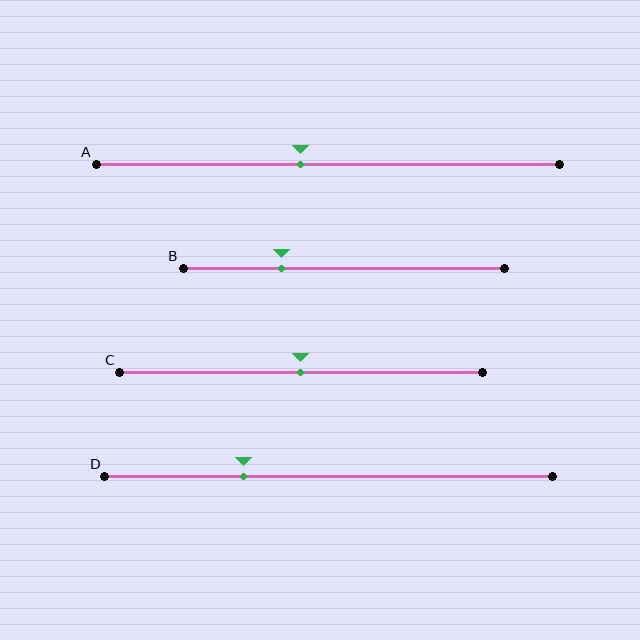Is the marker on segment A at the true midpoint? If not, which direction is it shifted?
No, the marker on segment A is shifted to the left by about 6% of the segment length.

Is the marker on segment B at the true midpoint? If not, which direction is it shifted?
No, the marker on segment B is shifted to the left by about 19% of the segment length.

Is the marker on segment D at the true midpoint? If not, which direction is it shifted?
No, the marker on segment D is shifted to the left by about 19% of the segment length.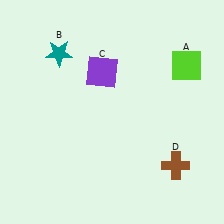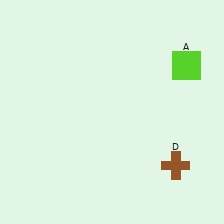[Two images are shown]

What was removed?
The teal star (B), the purple square (C) were removed in Image 2.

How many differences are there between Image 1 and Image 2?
There are 2 differences between the two images.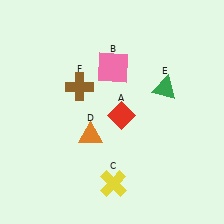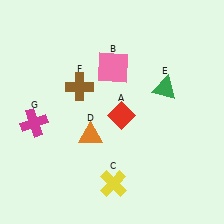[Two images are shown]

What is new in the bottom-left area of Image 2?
A magenta cross (G) was added in the bottom-left area of Image 2.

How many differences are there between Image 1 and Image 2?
There is 1 difference between the two images.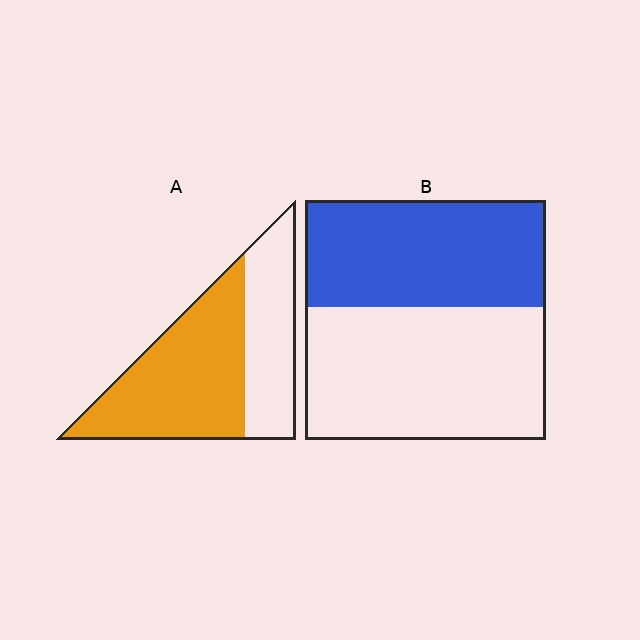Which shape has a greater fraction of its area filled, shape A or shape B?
Shape A.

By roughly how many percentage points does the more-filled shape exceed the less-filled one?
By roughly 20 percentage points (A over B).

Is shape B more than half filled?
No.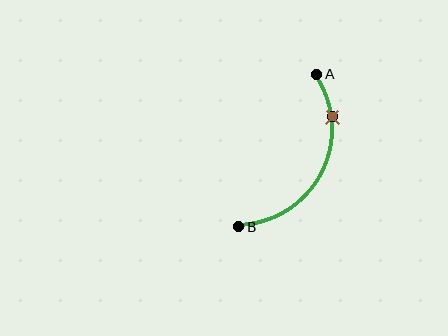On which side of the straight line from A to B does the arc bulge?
The arc bulges to the right of the straight line connecting A and B.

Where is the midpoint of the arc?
The arc midpoint is the point on the curve farthest from the straight line joining A and B. It sits to the right of that line.